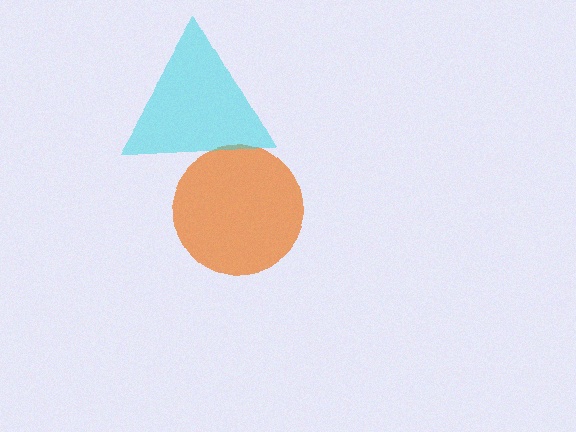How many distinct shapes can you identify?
There are 2 distinct shapes: an orange circle, a cyan triangle.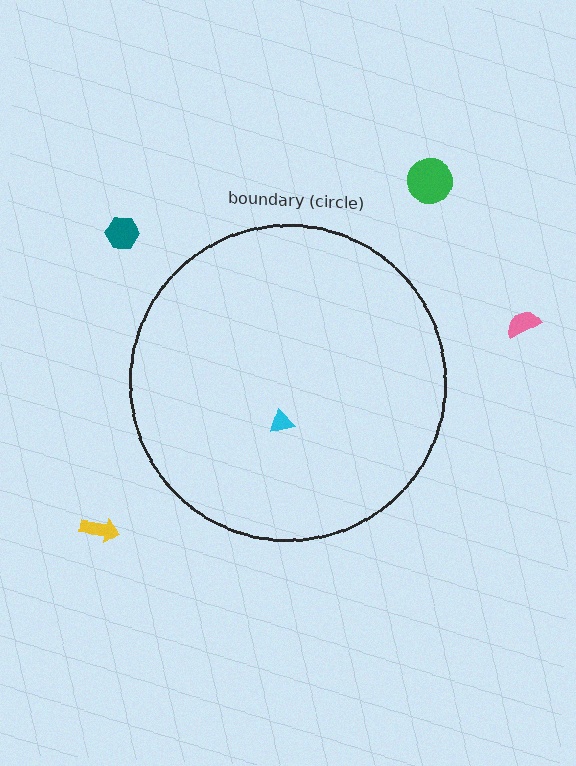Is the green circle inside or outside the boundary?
Outside.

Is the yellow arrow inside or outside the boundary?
Outside.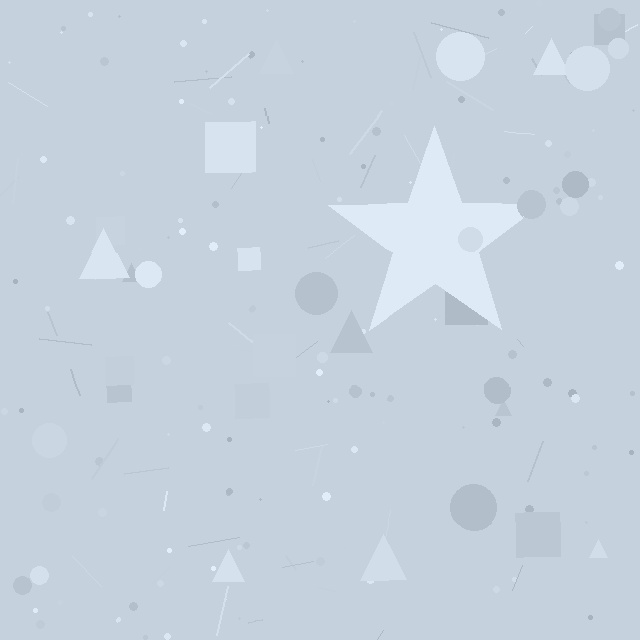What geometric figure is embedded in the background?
A star is embedded in the background.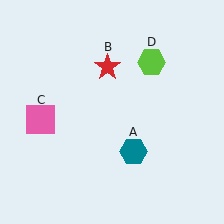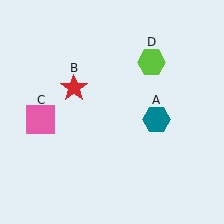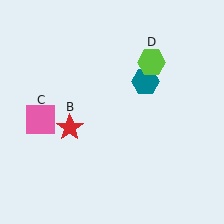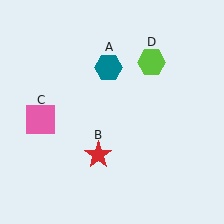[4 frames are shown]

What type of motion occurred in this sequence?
The teal hexagon (object A), red star (object B) rotated counterclockwise around the center of the scene.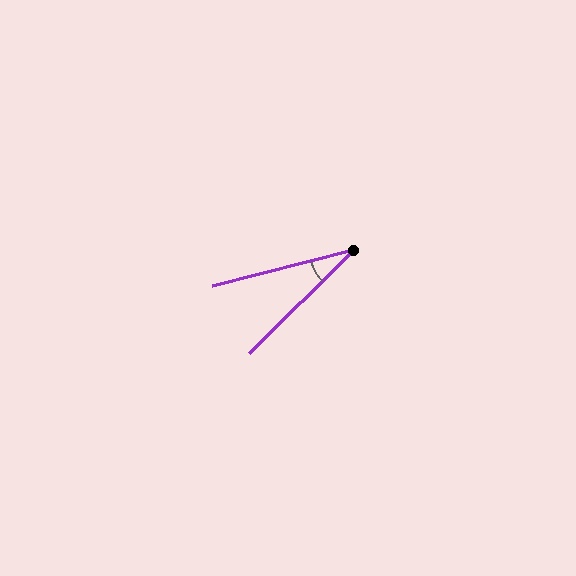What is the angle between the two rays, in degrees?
Approximately 30 degrees.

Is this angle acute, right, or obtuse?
It is acute.